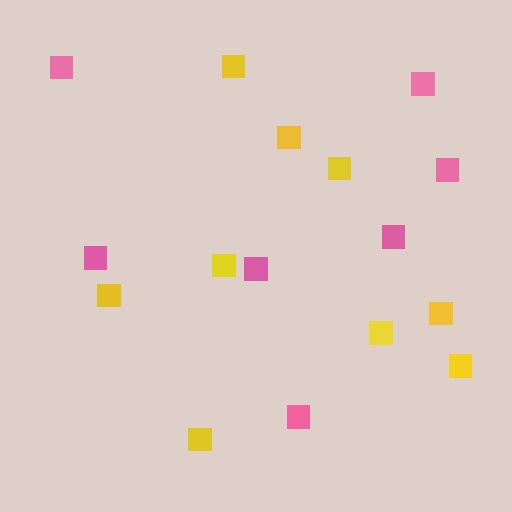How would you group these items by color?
There are 2 groups: one group of yellow squares (9) and one group of pink squares (7).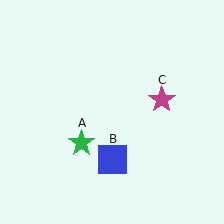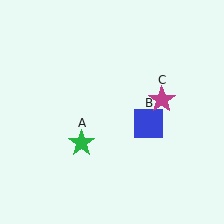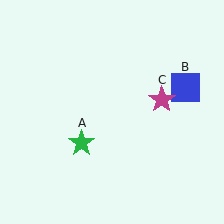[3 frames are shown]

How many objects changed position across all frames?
1 object changed position: blue square (object B).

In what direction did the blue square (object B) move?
The blue square (object B) moved up and to the right.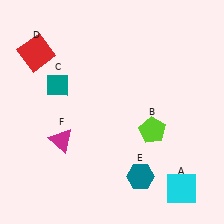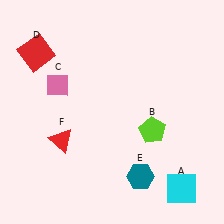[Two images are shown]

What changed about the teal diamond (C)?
In Image 1, C is teal. In Image 2, it changed to pink.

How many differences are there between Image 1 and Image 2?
There are 2 differences between the two images.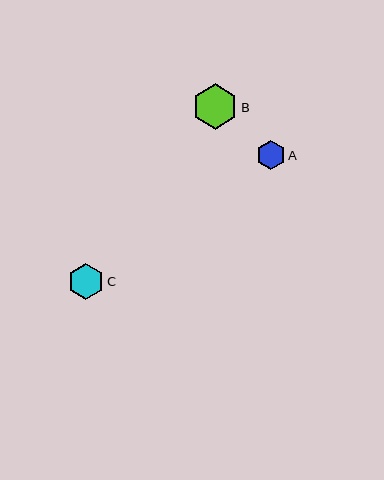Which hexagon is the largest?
Hexagon B is the largest with a size of approximately 45 pixels.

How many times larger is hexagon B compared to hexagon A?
Hexagon B is approximately 1.6 times the size of hexagon A.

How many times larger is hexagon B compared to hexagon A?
Hexagon B is approximately 1.6 times the size of hexagon A.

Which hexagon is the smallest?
Hexagon A is the smallest with a size of approximately 29 pixels.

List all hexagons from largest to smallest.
From largest to smallest: B, C, A.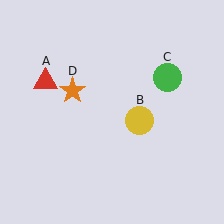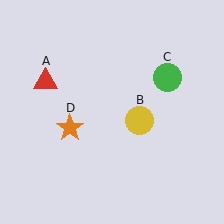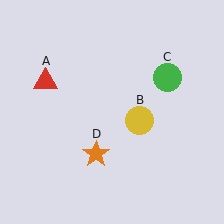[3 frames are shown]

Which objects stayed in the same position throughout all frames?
Red triangle (object A) and yellow circle (object B) and green circle (object C) remained stationary.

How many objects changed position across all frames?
1 object changed position: orange star (object D).